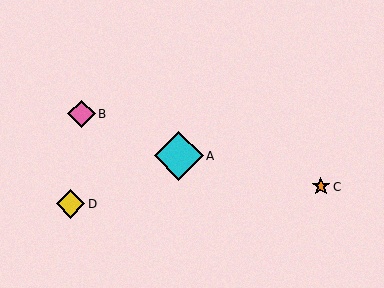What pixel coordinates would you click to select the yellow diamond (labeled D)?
Click at (71, 204) to select the yellow diamond D.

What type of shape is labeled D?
Shape D is a yellow diamond.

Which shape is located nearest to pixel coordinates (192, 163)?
The cyan diamond (labeled A) at (179, 156) is nearest to that location.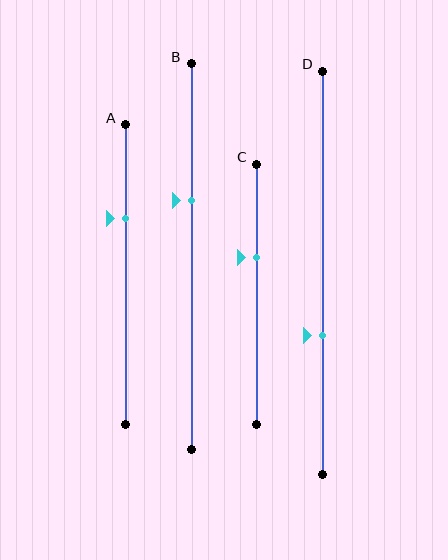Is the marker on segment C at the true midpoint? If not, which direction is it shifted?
No, the marker on segment C is shifted upward by about 14% of the segment length.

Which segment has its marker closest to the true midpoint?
Segment C has its marker closest to the true midpoint.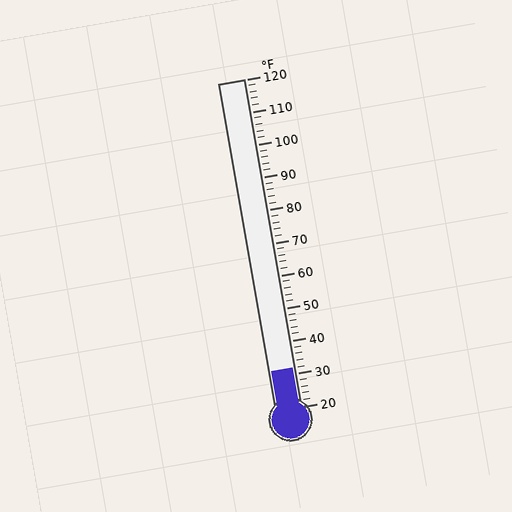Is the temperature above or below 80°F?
The temperature is below 80°F.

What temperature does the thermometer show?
The thermometer shows approximately 32°F.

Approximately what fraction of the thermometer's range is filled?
The thermometer is filled to approximately 10% of its range.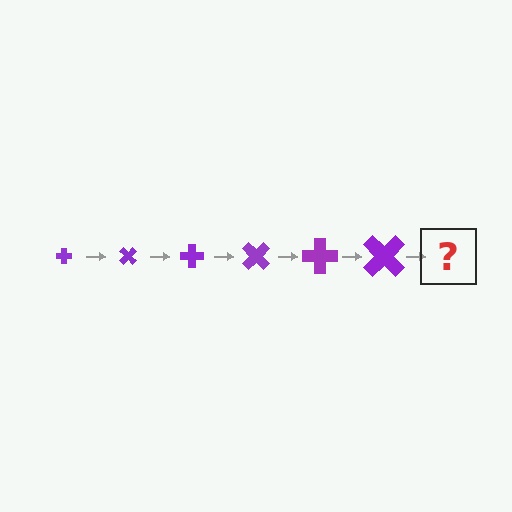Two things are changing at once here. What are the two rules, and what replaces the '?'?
The two rules are that the cross grows larger each step and it rotates 45 degrees each step. The '?' should be a cross, larger than the previous one and rotated 270 degrees from the start.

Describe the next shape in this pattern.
It should be a cross, larger than the previous one and rotated 270 degrees from the start.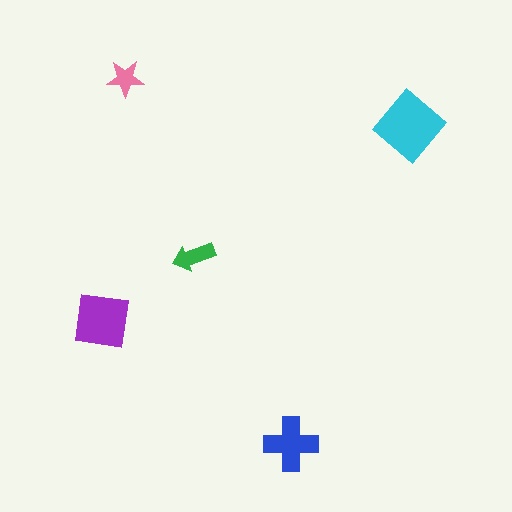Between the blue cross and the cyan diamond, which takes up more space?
The cyan diamond.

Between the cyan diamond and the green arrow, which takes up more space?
The cyan diamond.